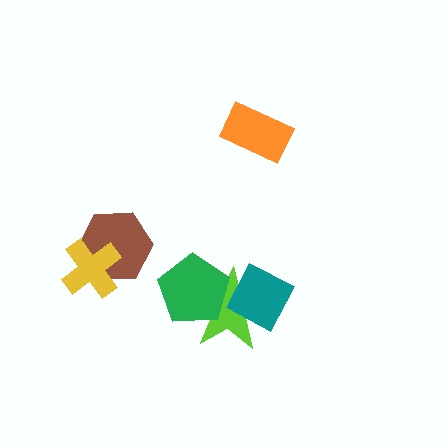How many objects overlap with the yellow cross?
1 object overlaps with the yellow cross.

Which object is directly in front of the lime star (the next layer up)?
The green pentagon is directly in front of the lime star.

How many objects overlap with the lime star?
2 objects overlap with the lime star.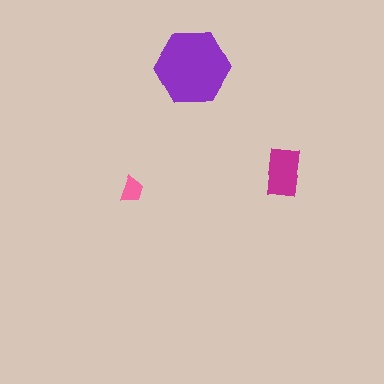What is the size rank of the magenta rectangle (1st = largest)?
2nd.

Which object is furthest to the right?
The magenta rectangle is rightmost.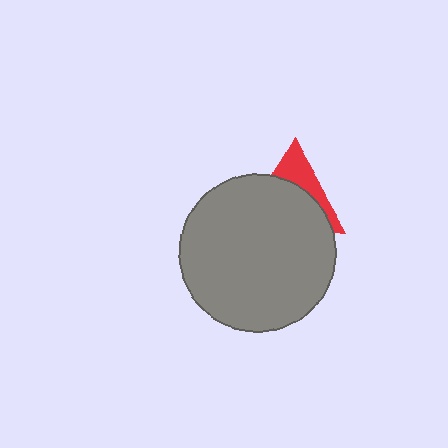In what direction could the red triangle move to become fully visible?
The red triangle could move up. That would shift it out from behind the gray circle entirely.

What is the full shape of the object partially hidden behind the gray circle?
The partially hidden object is a red triangle.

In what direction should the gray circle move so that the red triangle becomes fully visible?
The gray circle should move down. That is the shortest direction to clear the overlap and leave the red triangle fully visible.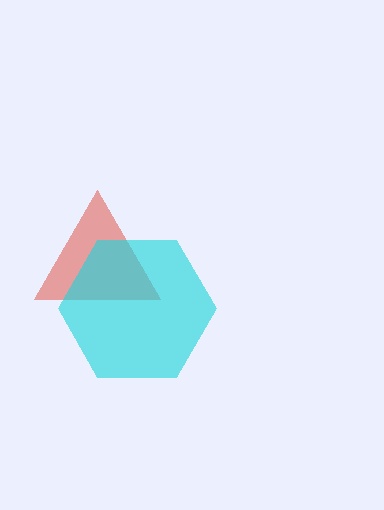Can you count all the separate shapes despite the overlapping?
Yes, there are 2 separate shapes.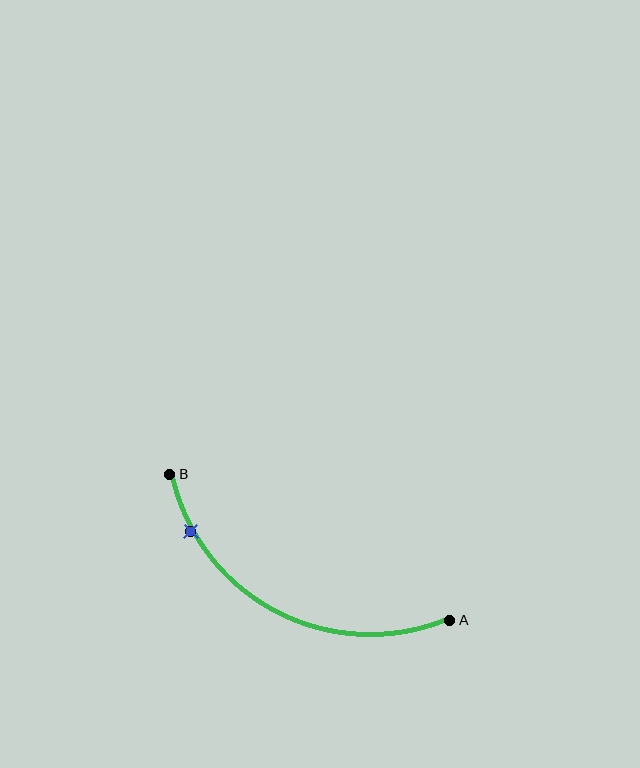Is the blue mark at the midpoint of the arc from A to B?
No. The blue mark lies on the arc but is closer to endpoint B. The arc midpoint would be at the point on the curve equidistant along the arc from both A and B.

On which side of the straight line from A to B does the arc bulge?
The arc bulges below the straight line connecting A and B.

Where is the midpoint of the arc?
The arc midpoint is the point on the curve farthest from the straight line joining A and B. It sits below that line.